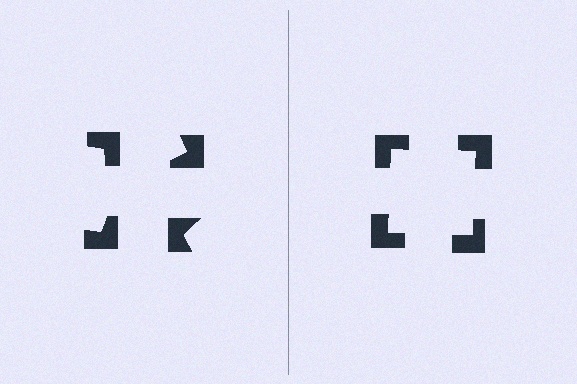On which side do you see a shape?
An illusory square appears on the right side. On the left side the wedge cuts are rotated, so no coherent shape forms.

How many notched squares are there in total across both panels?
8 — 4 on each side.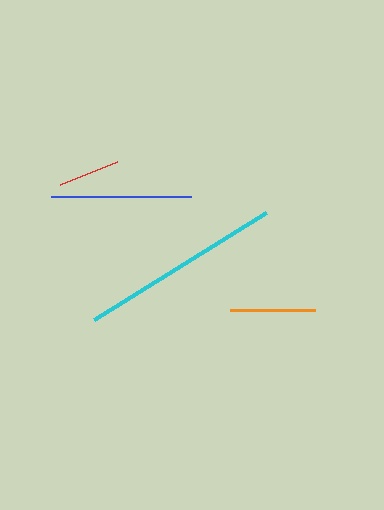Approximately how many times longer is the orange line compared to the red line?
The orange line is approximately 1.4 times the length of the red line.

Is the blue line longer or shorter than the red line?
The blue line is longer than the red line.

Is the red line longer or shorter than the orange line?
The orange line is longer than the red line.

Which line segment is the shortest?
The red line is the shortest at approximately 62 pixels.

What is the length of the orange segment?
The orange segment is approximately 85 pixels long.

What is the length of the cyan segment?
The cyan segment is approximately 202 pixels long.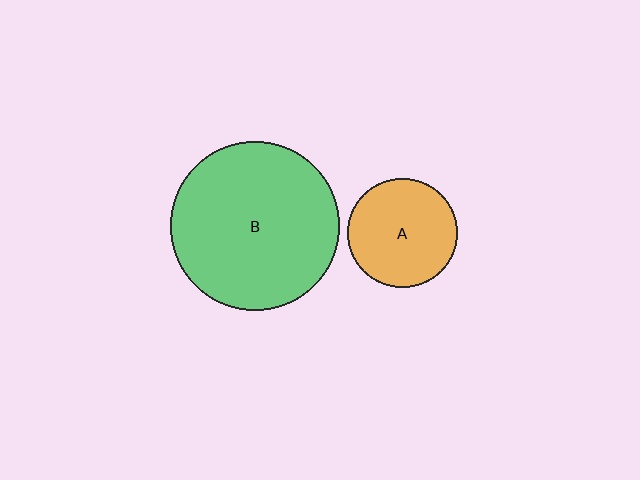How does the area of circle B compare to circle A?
Approximately 2.4 times.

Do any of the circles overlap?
No, none of the circles overlap.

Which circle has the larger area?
Circle B (green).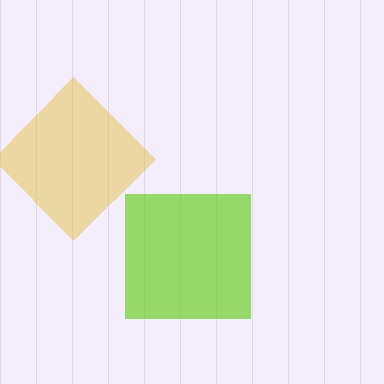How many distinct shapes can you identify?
There are 2 distinct shapes: a yellow diamond, a lime square.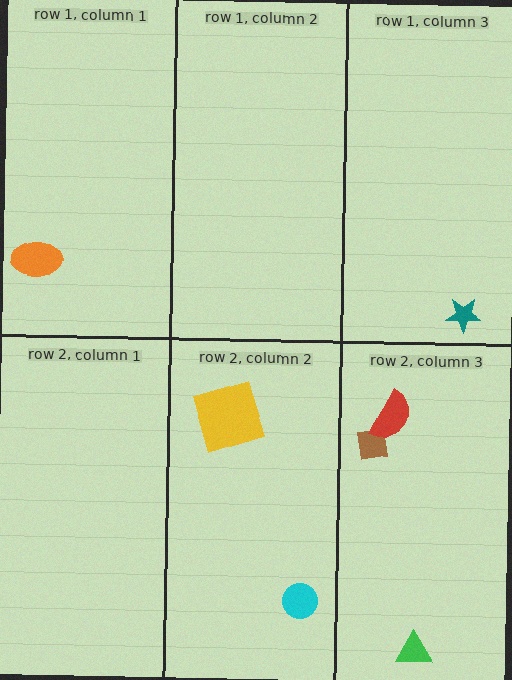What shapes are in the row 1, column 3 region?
The teal star.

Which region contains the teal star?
The row 1, column 3 region.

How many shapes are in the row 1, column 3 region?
1.